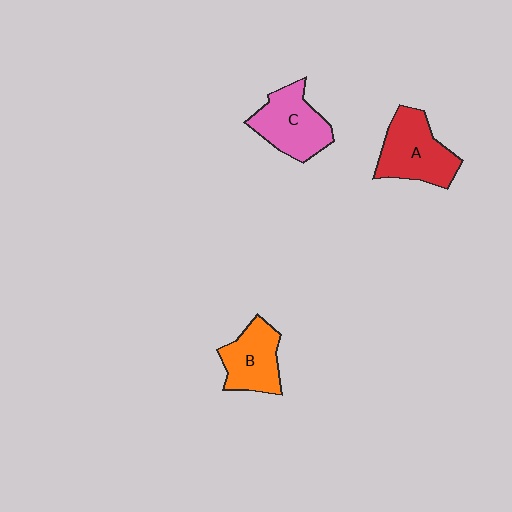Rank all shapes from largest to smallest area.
From largest to smallest: A (red), C (pink), B (orange).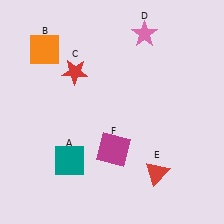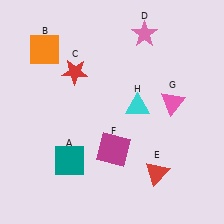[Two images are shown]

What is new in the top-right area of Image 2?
A pink triangle (G) was added in the top-right area of Image 2.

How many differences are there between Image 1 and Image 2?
There are 2 differences between the two images.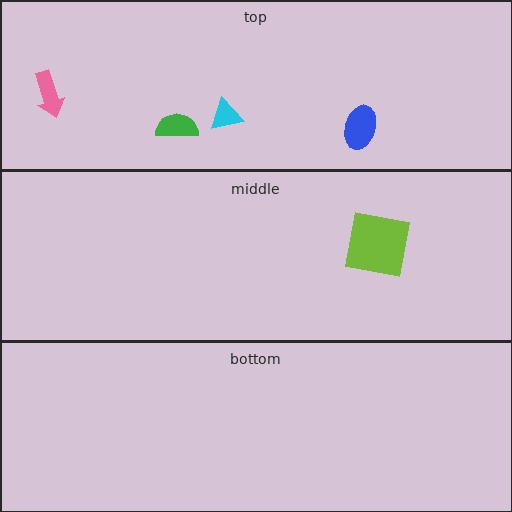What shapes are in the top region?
The blue ellipse, the green semicircle, the pink arrow, the cyan triangle.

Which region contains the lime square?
The middle region.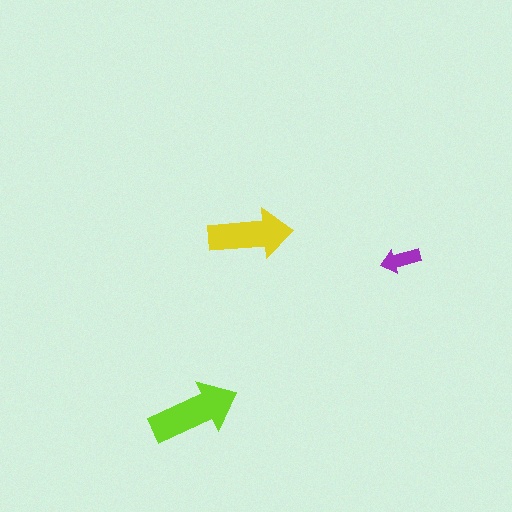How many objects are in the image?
There are 3 objects in the image.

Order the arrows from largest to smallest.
the lime one, the yellow one, the purple one.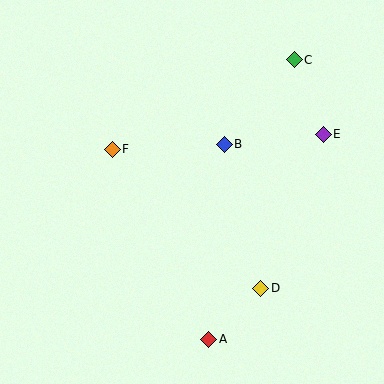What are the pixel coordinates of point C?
Point C is at (294, 60).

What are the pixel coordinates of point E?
Point E is at (323, 134).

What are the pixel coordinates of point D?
Point D is at (261, 288).